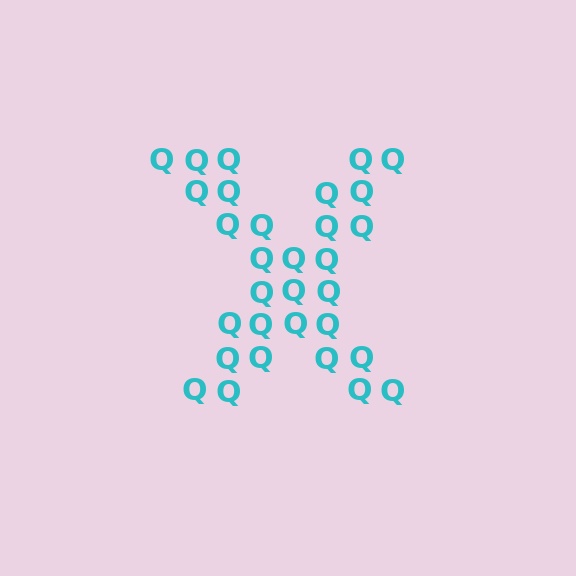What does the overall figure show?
The overall figure shows the letter X.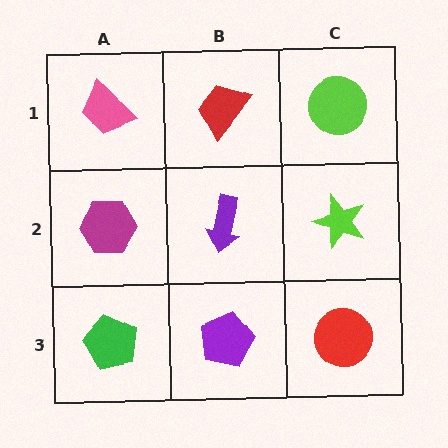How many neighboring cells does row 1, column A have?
2.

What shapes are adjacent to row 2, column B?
A red trapezoid (row 1, column B), a purple pentagon (row 3, column B), a magenta hexagon (row 2, column A), a lime star (row 2, column C).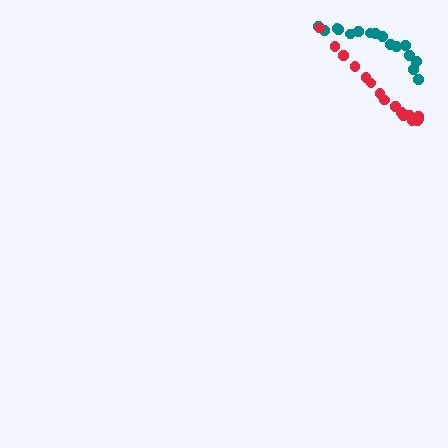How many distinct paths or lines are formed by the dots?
There are 2 distinct paths.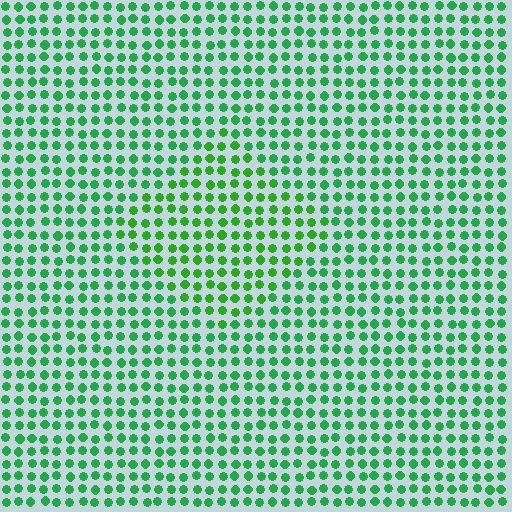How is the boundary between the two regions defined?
The boundary is defined purely by a slight shift in hue (about 22 degrees). Spacing, size, and orientation are identical on both sides.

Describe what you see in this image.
The image is filled with small green elements in a uniform arrangement. A diamond-shaped region is visible where the elements are tinted to a slightly different hue, forming a subtle color boundary.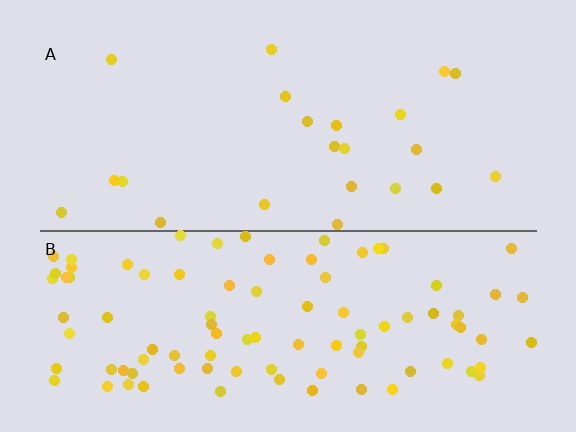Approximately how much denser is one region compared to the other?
Approximately 4.3× — region B over region A.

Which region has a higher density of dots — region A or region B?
B (the bottom).